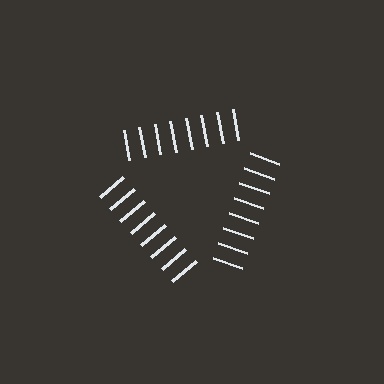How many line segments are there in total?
24 — 8 along each of the 3 edges.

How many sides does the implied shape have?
3 sides — the line-ends trace a triangle.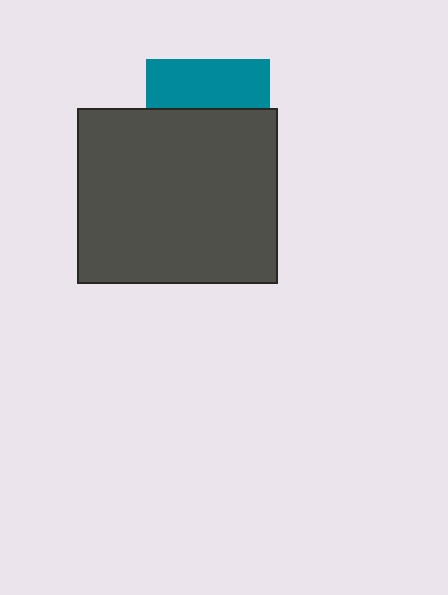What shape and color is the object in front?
The object in front is a dark gray rectangle.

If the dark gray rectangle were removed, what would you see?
You would see the complete teal square.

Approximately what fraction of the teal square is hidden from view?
Roughly 61% of the teal square is hidden behind the dark gray rectangle.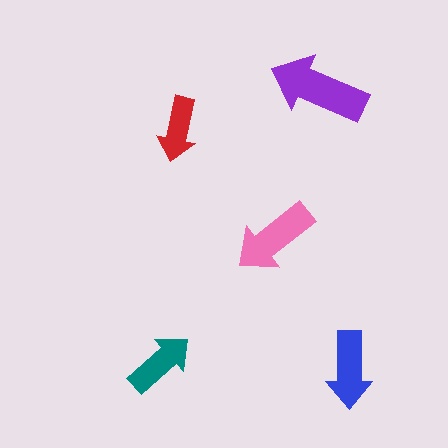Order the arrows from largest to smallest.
the purple one, the pink one, the blue one, the teal one, the red one.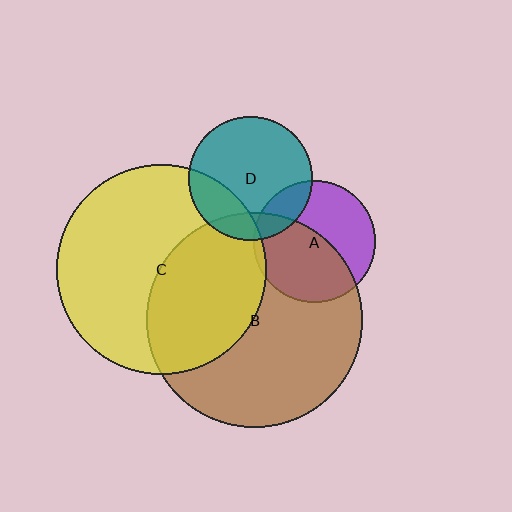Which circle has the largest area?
Circle B (brown).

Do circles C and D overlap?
Yes.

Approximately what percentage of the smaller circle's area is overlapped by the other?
Approximately 25%.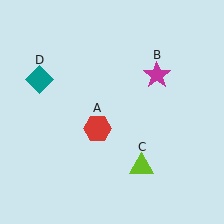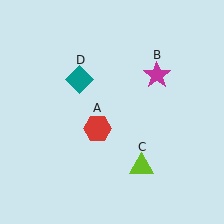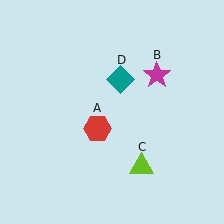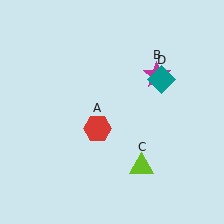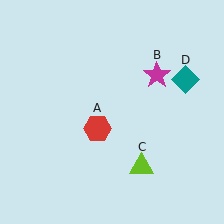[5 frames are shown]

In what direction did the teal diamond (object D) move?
The teal diamond (object D) moved right.